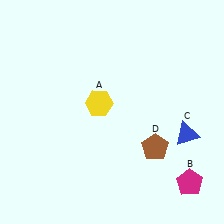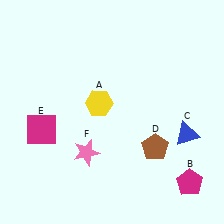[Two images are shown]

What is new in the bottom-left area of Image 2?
A magenta square (E) was added in the bottom-left area of Image 2.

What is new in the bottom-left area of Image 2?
A pink star (F) was added in the bottom-left area of Image 2.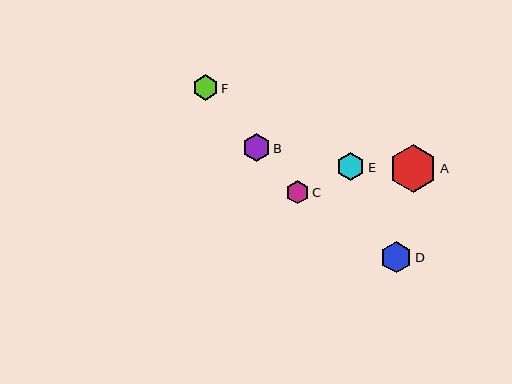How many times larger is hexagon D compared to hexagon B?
Hexagon D is approximately 1.1 times the size of hexagon B.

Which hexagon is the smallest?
Hexagon C is the smallest with a size of approximately 23 pixels.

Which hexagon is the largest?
Hexagon A is the largest with a size of approximately 48 pixels.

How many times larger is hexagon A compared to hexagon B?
Hexagon A is approximately 1.8 times the size of hexagon B.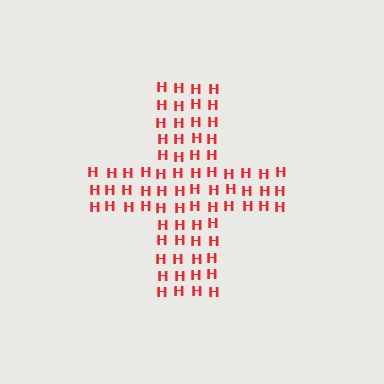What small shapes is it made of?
It is made of small letter H's.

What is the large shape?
The large shape is a cross.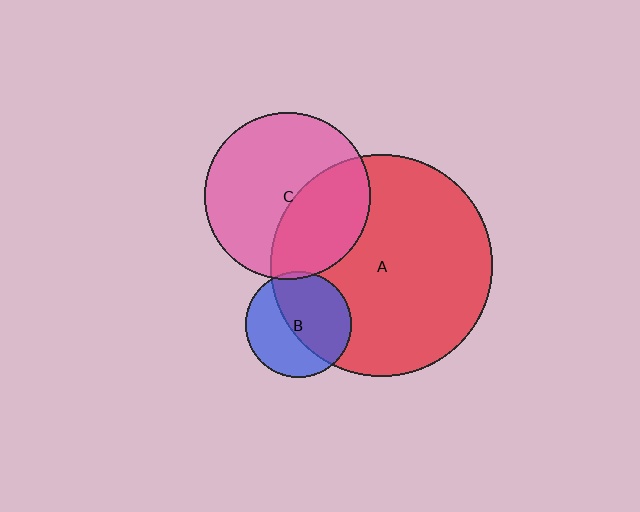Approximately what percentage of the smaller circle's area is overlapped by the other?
Approximately 55%.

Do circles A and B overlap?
Yes.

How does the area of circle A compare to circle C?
Approximately 1.8 times.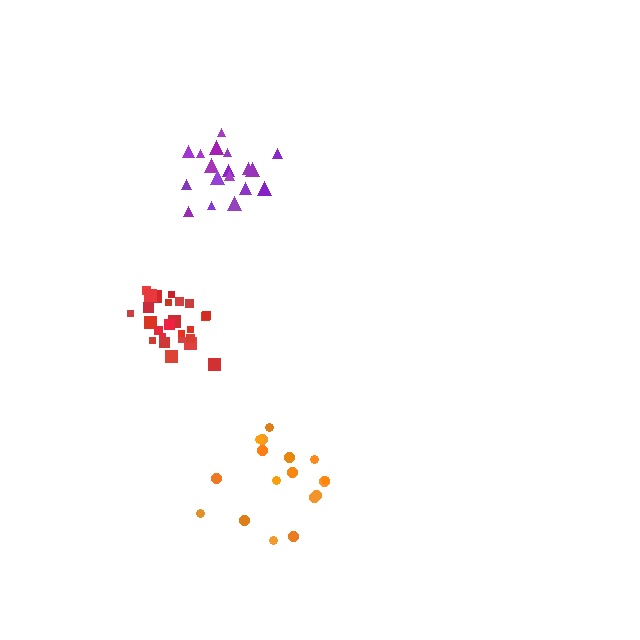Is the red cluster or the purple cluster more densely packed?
Red.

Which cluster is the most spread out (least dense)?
Orange.